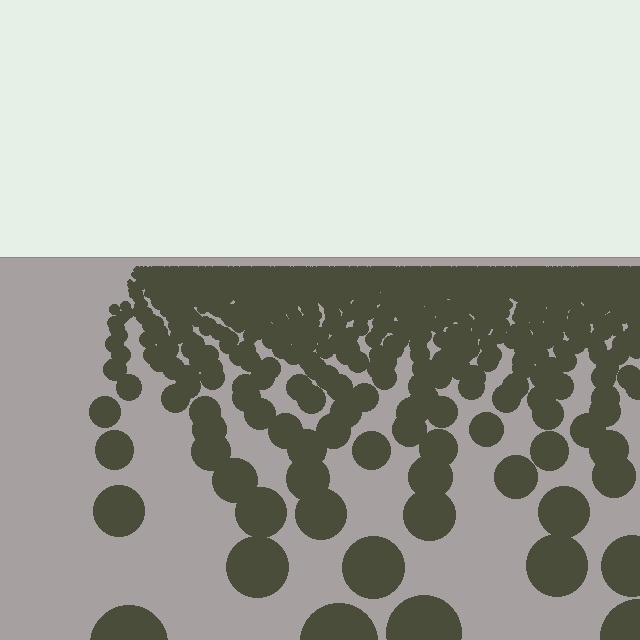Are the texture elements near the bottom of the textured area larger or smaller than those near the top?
Larger. Near the bottom, elements are closer to the viewer and appear at a bigger on-screen size.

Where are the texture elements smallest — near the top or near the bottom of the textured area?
Near the top.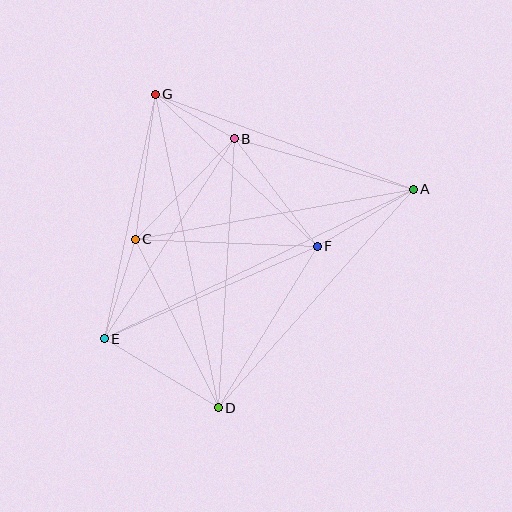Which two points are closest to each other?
Points B and G are closest to each other.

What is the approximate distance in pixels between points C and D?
The distance between C and D is approximately 188 pixels.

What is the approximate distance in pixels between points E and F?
The distance between E and F is approximately 232 pixels.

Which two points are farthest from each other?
Points A and E are farthest from each other.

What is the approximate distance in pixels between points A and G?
The distance between A and G is approximately 275 pixels.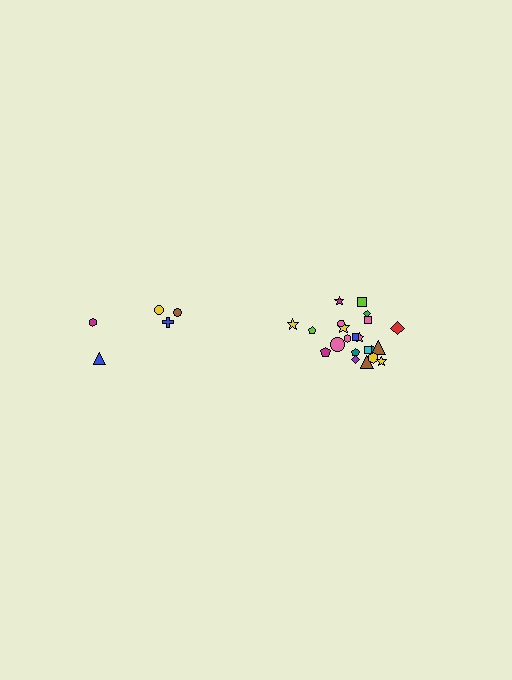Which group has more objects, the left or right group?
The right group.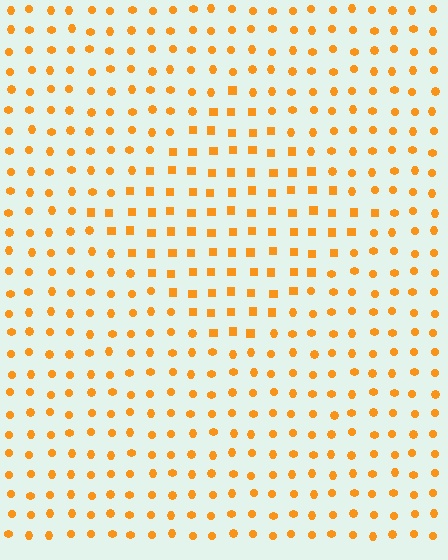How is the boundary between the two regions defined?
The boundary is defined by a change in element shape: squares inside vs. circles outside. All elements share the same color and spacing.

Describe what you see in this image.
The image is filled with small orange elements arranged in a uniform grid. A diamond-shaped region contains squares, while the surrounding area contains circles. The boundary is defined purely by the change in element shape.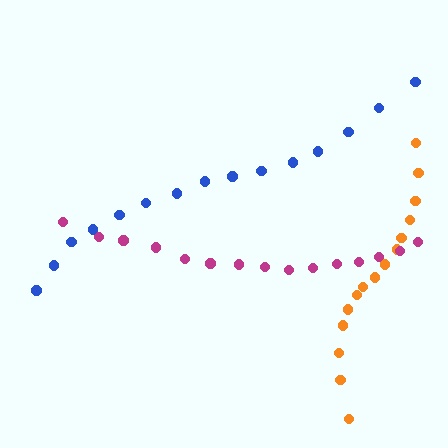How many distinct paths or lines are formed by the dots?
There are 3 distinct paths.